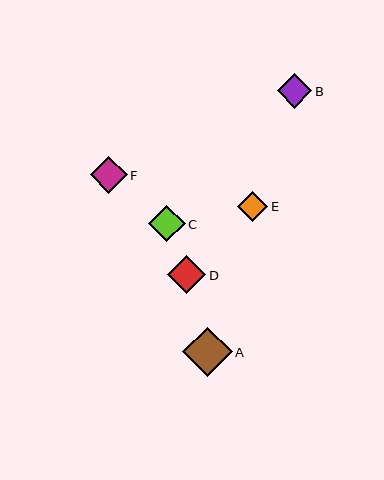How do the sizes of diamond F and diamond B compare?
Diamond F and diamond B are approximately the same size.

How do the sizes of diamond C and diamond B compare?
Diamond C and diamond B are approximately the same size.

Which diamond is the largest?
Diamond A is the largest with a size of approximately 49 pixels.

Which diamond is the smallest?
Diamond E is the smallest with a size of approximately 30 pixels.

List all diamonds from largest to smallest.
From largest to smallest: A, D, F, C, B, E.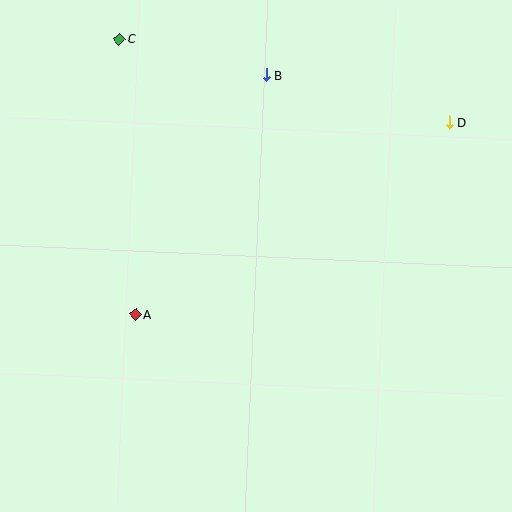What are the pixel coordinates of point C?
Point C is at (119, 39).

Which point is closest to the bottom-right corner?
Point D is closest to the bottom-right corner.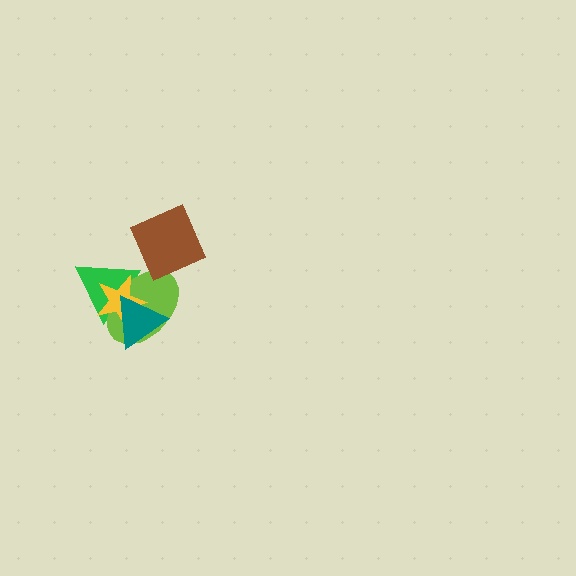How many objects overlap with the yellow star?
3 objects overlap with the yellow star.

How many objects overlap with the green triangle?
3 objects overlap with the green triangle.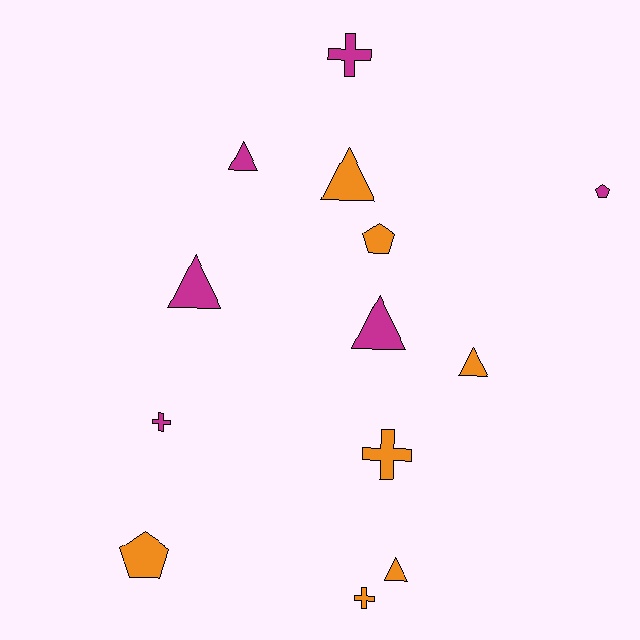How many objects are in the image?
There are 13 objects.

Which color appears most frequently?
Orange, with 7 objects.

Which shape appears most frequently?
Triangle, with 6 objects.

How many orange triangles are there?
There are 3 orange triangles.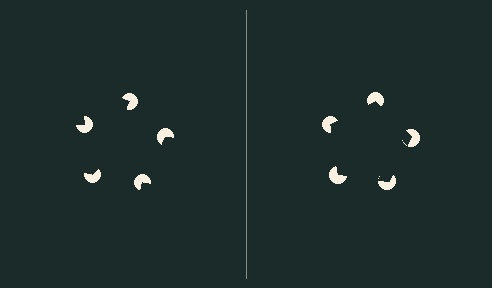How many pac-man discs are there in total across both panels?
10 — 5 on each side.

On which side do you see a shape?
An illusory pentagon appears on the right side. On the left side the wedge cuts are rotated, so no coherent shape forms.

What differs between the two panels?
The pac-man discs are positioned identically on both sides; only the wedge orientations differ. On the right they align to a pentagon; on the left they are misaligned.